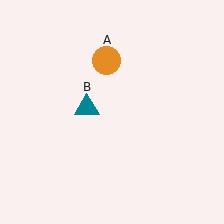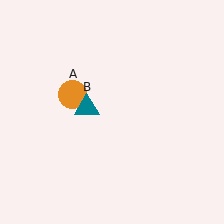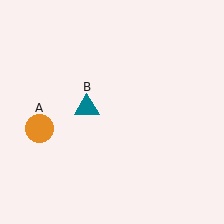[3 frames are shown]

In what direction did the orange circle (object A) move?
The orange circle (object A) moved down and to the left.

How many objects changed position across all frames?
1 object changed position: orange circle (object A).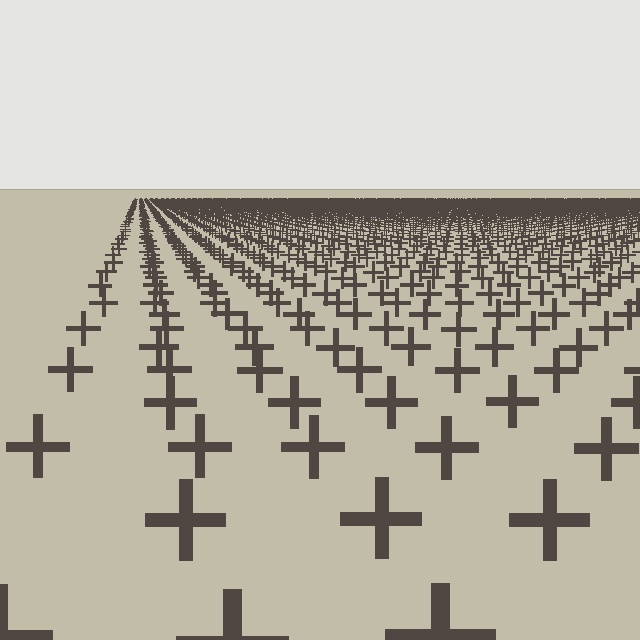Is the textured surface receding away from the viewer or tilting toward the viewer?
The surface is receding away from the viewer. Texture elements get smaller and denser toward the top.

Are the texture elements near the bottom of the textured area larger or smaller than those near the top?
Larger. Near the bottom, elements are closer to the viewer and appear at a bigger on-screen size.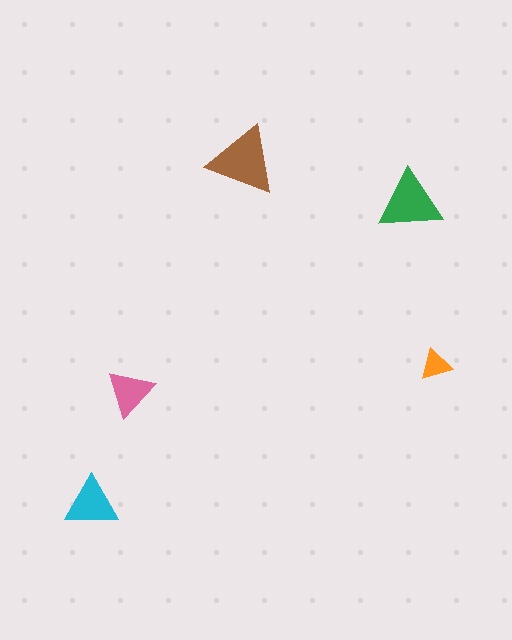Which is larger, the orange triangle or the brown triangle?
The brown one.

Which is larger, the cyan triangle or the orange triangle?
The cyan one.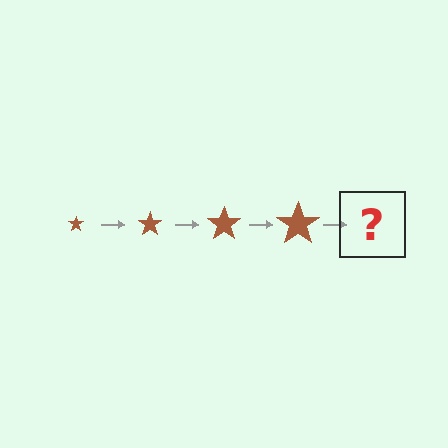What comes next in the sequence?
The next element should be a brown star, larger than the previous one.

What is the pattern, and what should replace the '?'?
The pattern is that the star gets progressively larger each step. The '?' should be a brown star, larger than the previous one.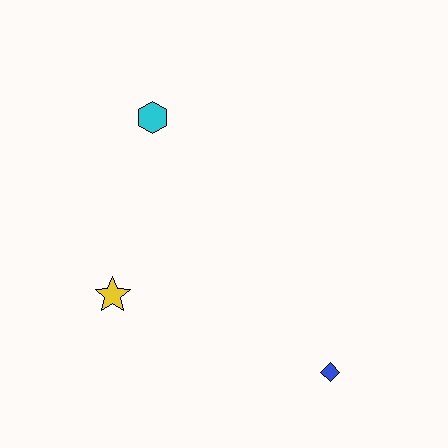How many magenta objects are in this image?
There are no magenta objects.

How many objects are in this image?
There are 3 objects.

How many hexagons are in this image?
There is 1 hexagon.